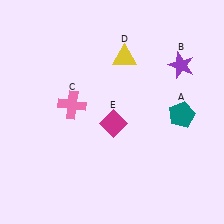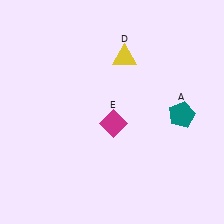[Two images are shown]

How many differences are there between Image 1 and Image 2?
There are 2 differences between the two images.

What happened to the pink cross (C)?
The pink cross (C) was removed in Image 2. It was in the top-left area of Image 1.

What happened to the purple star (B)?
The purple star (B) was removed in Image 2. It was in the top-right area of Image 1.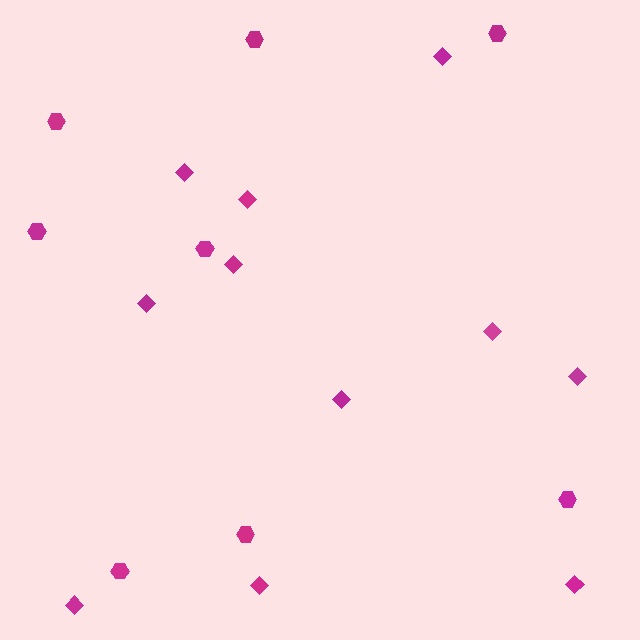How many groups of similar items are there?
There are 2 groups: one group of diamonds (11) and one group of hexagons (8).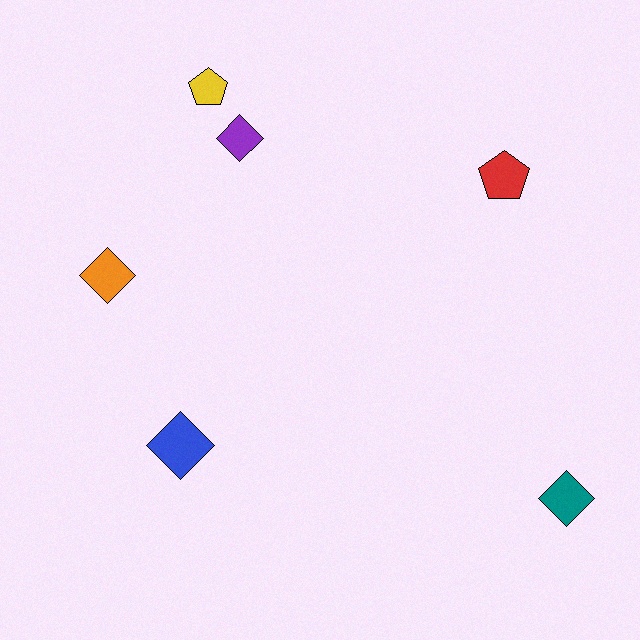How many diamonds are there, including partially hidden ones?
There are 4 diamonds.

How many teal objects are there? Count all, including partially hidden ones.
There is 1 teal object.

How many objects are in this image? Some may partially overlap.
There are 6 objects.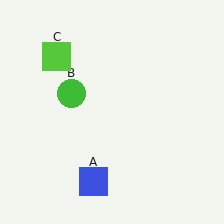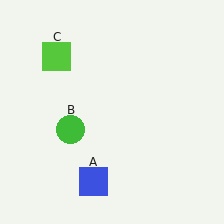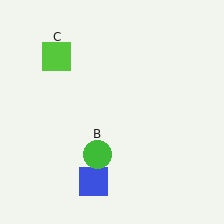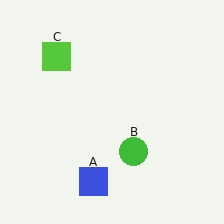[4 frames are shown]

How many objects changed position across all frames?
1 object changed position: green circle (object B).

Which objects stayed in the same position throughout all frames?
Blue square (object A) and lime square (object C) remained stationary.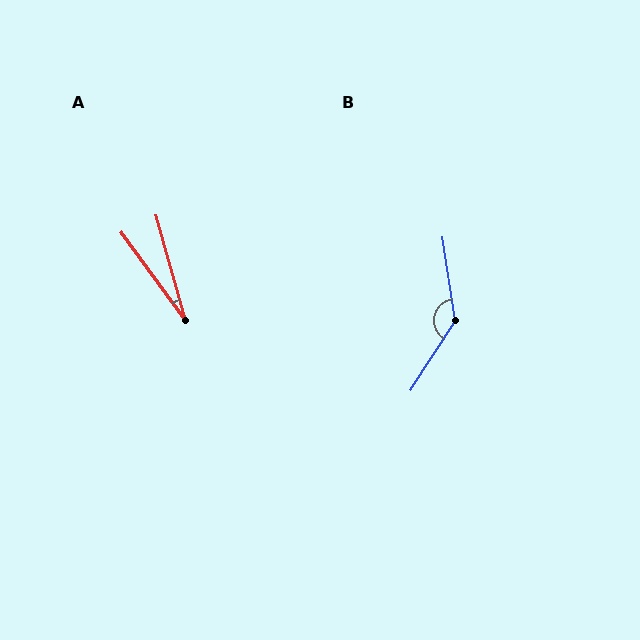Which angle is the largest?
B, at approximately 139 degrees.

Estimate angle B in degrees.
Approximately 139 degrees.